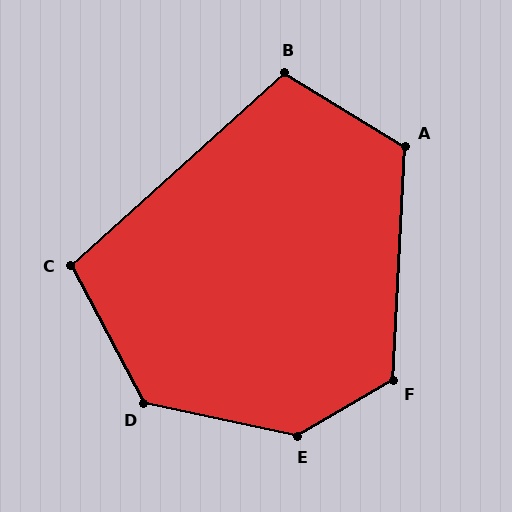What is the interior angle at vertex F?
Approximately 123 degrees (obtuse).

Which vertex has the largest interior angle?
E, at approximately 137 degrees.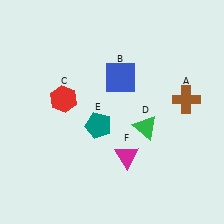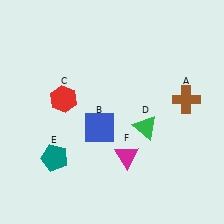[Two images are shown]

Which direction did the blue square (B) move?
The blue square (B) moved down.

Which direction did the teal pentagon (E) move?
The teal pentagon (E) moved left.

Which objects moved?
The objects that moved are: the blue square (B), the teal pentagon (E).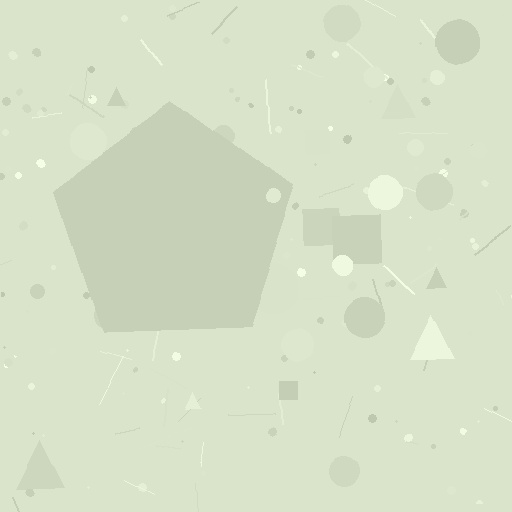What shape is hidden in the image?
A pentagon is hidden in the image.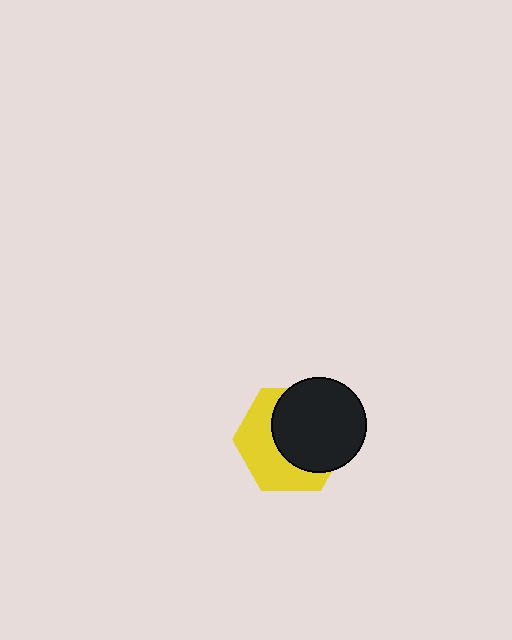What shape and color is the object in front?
The object in front is a black circle.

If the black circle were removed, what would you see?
You would see the complete yellow hexagon.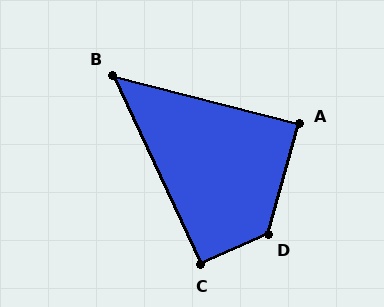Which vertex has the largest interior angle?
D, at approximately 129 degrees.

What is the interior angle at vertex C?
Approximately 91 degrees (approximately right).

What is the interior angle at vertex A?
Approximately 89 degrees (approximately right).